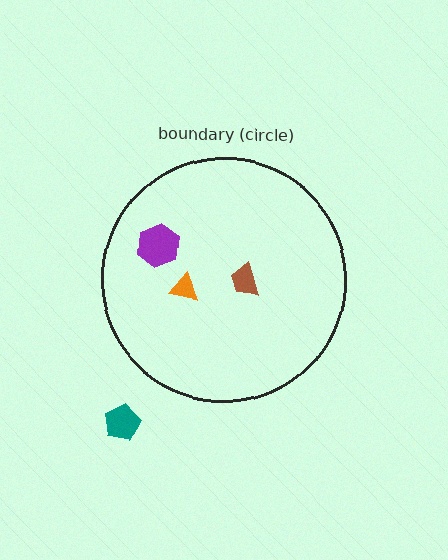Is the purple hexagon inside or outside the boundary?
Inside.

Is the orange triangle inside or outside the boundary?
Inside.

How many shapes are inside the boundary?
3 inside, 1 outside.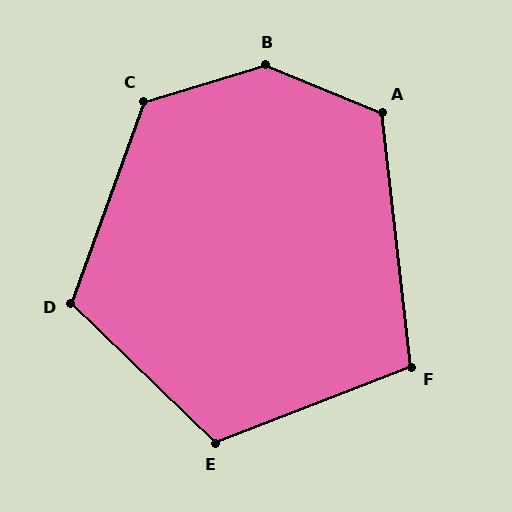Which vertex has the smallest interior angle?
F, at approximately 105 degrees.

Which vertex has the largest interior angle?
B, at approximately 141 degrees.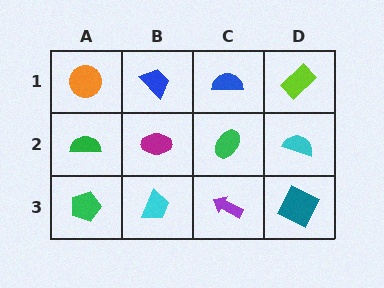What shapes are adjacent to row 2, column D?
A lime rectangle (row 1, column D), a teal square (row 3, column D), a green ellipse (row 2, column C).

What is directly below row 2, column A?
A green pentagon.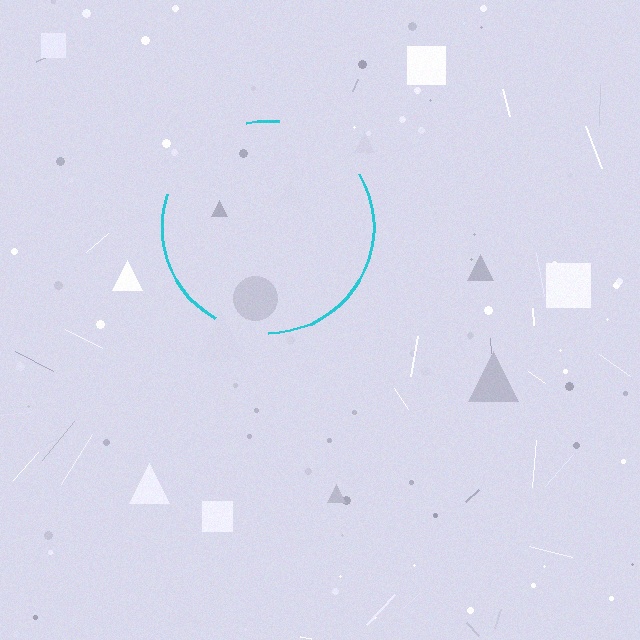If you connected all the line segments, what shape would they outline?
They would outline a circle.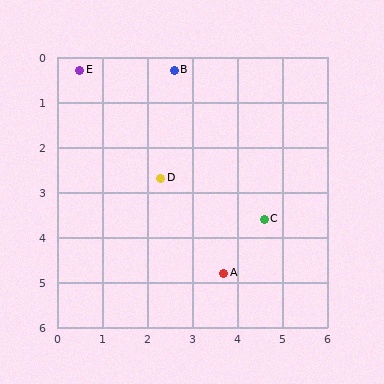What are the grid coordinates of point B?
Point B is at approximately (2.6, 0.3).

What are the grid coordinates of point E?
Point E is at approximately (0.5, 0.3).